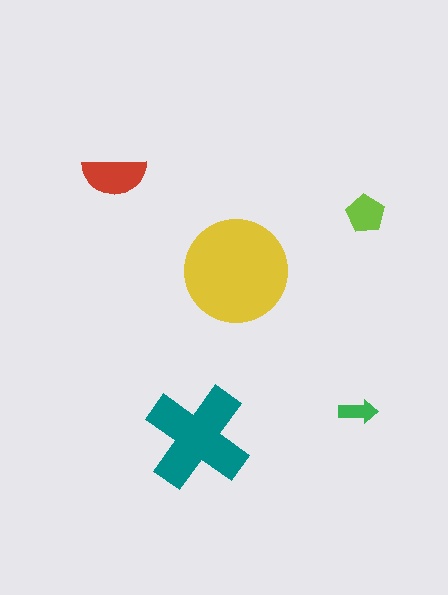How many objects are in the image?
There are 5 objects in the image.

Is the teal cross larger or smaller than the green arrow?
Larger.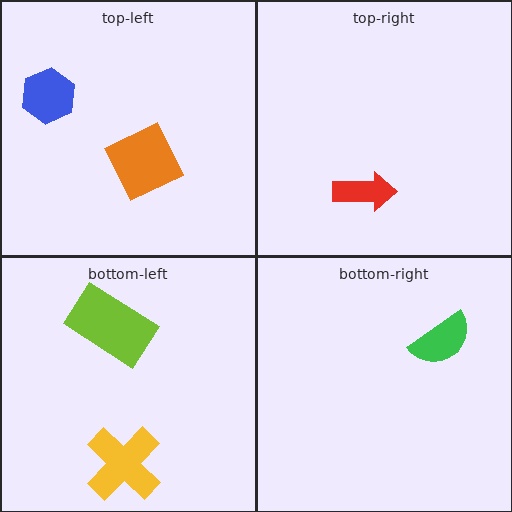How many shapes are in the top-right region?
1.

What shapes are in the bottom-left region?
The yellow cross, the lime rectangle.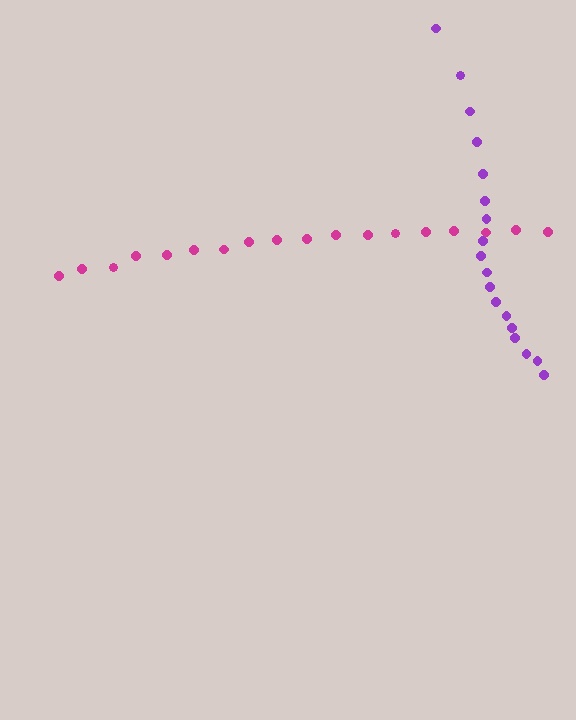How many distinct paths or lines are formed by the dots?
There are 2 distinct paths.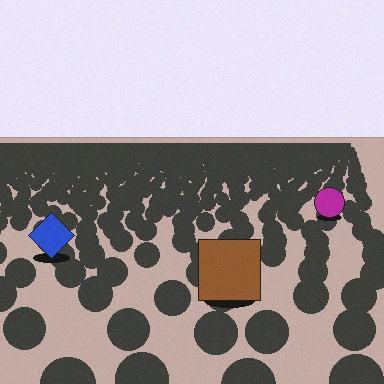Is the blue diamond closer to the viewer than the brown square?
No. The brown square is closer — you can tell from the texture gradient: the ground texture is coarser near it.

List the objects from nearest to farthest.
From nearest to farthest: the brown square, the blue diamond, the magenta circle.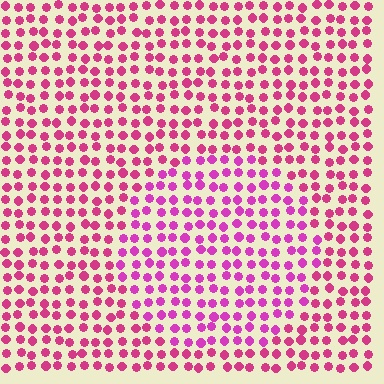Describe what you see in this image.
The image is filled with small magenta elements in a uniform arrangement. A circle-shaped region is visible where the elements are tinted to a slightly different hue, forming a subtle color boundary.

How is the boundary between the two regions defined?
The boundary is defined purely by a slight shift in hue (about 22 degrees). Spacing, size, and orientation are identical on both sides.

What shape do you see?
I see a circle.